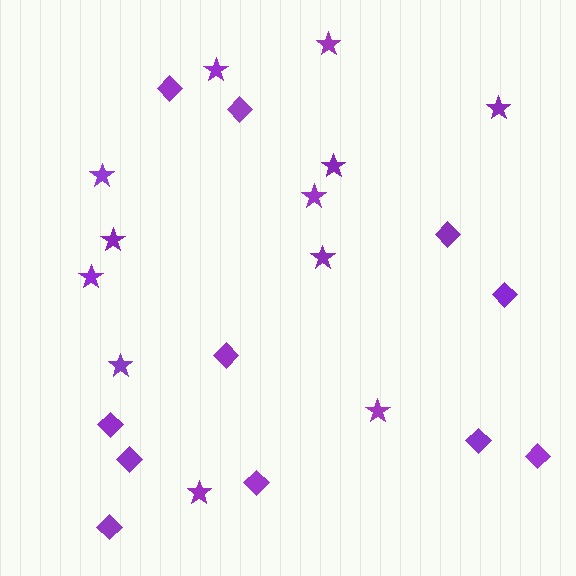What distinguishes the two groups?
There are 2 groups: one group of diamonds (11) and one group of stars (12).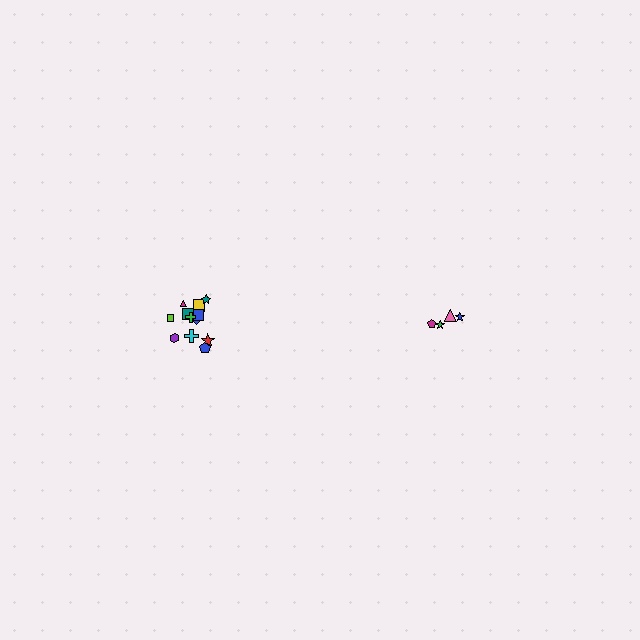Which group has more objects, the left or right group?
The left group.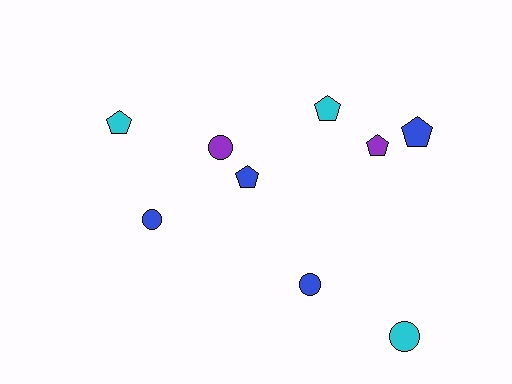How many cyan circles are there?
There is 1 cyan circle.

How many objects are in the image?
There are 9 objects.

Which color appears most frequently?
Blue, with 4 objects.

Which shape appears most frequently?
Pentagon, with 5 objects.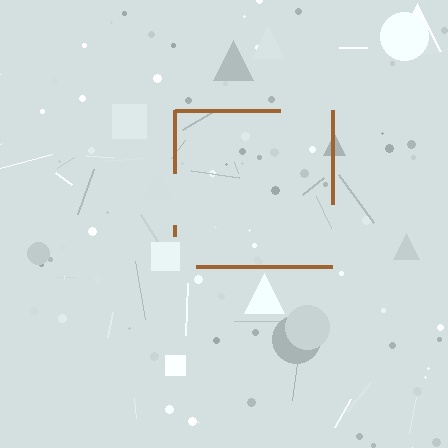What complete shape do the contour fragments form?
The contour fragments form a square.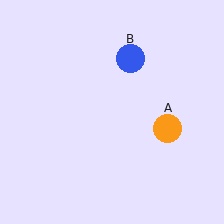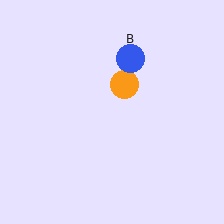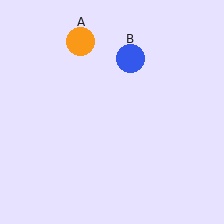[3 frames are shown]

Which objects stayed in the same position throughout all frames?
Blue circle (object B) remained stationary.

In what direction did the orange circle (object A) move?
The orange circle (object A) moved up and to the left.